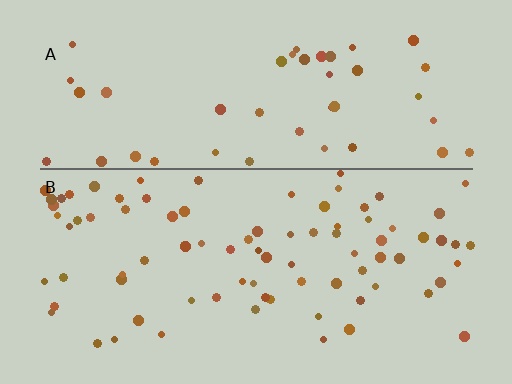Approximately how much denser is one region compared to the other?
Approximately 1.8× — region B over region A.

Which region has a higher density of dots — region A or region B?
B (the bottom).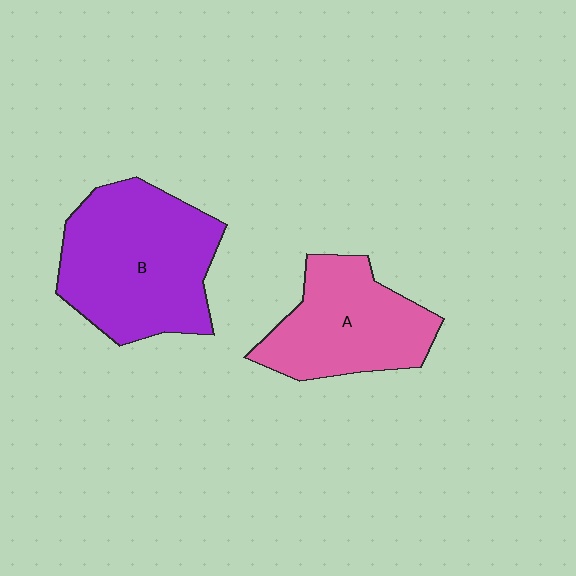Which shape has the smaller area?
Shape A (pink).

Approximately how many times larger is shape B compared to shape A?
Approximately 1.4 times.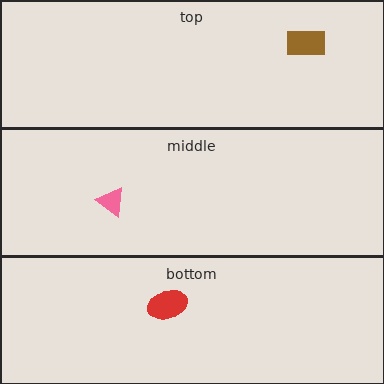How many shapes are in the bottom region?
1.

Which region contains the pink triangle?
The middle region.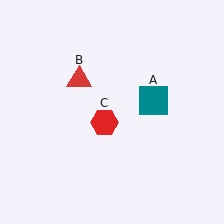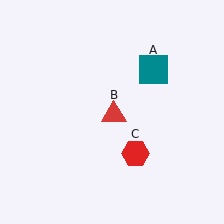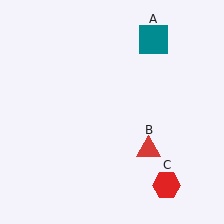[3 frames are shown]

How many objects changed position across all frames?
3 objects changed position: teal square (object A), red triangle (object B), red hexagon (object C).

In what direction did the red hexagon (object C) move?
The red hexagon (object C) moved down and to the right.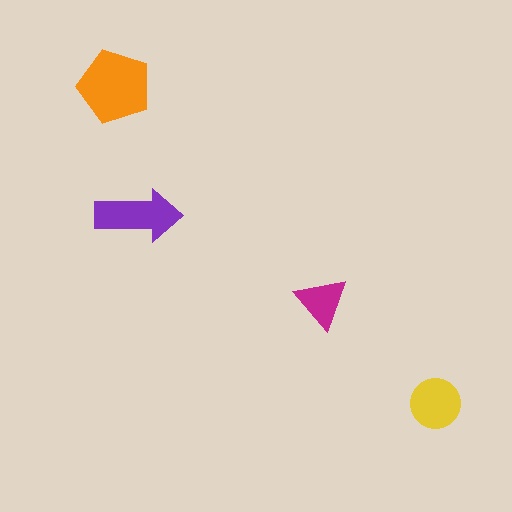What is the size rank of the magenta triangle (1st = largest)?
4th.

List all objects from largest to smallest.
The orange pentagon, the purple arrow, the yellow circle, the magenta triangle.